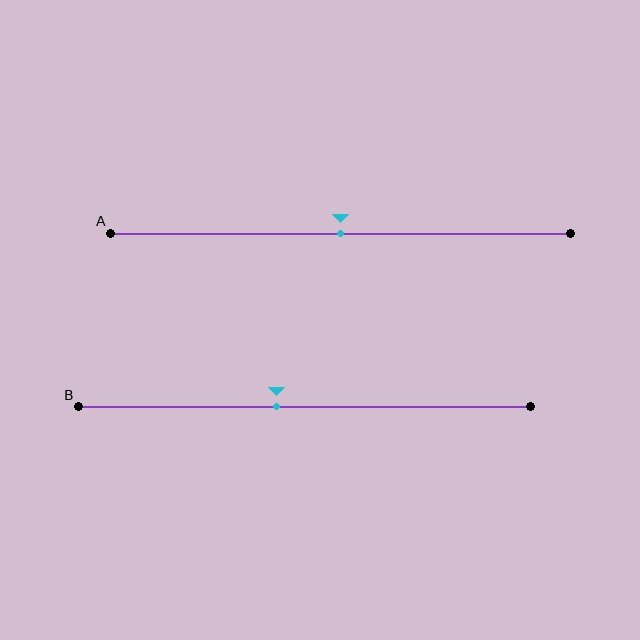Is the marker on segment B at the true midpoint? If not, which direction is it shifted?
No, the marker on segment B is shifted to the left by about 6% of the segment length.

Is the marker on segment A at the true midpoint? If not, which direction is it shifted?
Yes, the marker on segment A is at the true midpoint.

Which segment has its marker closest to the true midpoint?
Segment A has its marker closest to the true midpoint.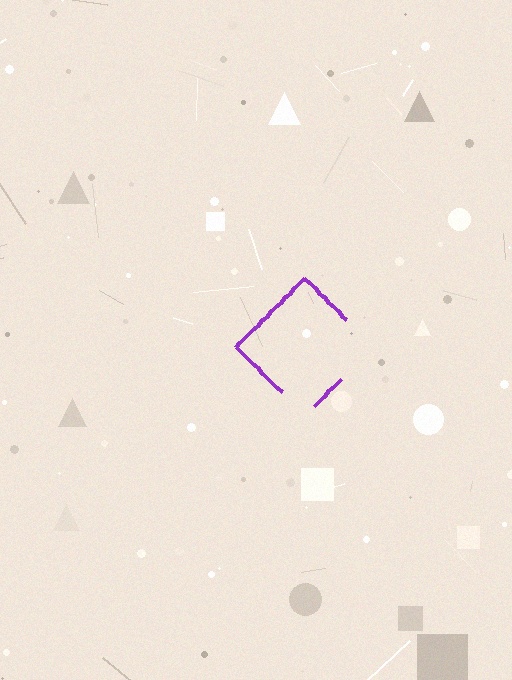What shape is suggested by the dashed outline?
The dashed outline suggests a diamond.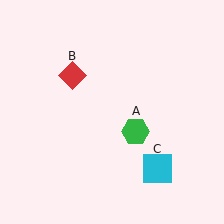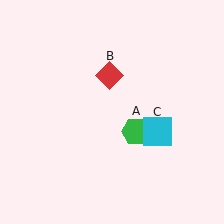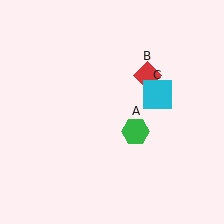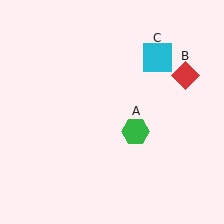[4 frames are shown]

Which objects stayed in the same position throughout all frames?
Green hexagon (object A) remained stationary.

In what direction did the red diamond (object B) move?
The red diamond (object B) moved right.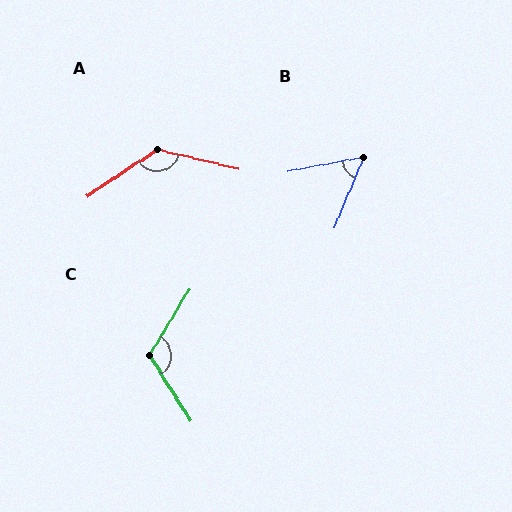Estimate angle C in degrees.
Approximately 117 degrees.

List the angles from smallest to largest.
B (56°), C (117°), A (133°).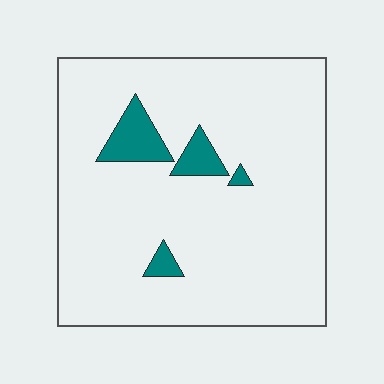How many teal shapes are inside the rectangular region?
4.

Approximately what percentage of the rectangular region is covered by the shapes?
Approximately 10%.